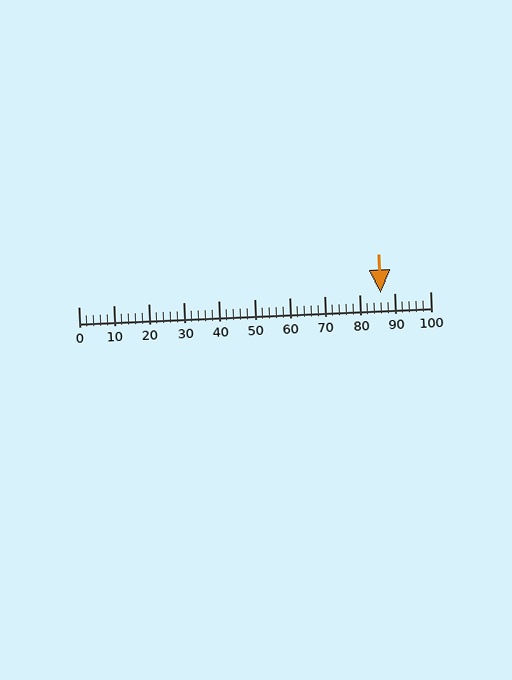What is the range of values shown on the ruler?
The ruler shows values from 0 to 100.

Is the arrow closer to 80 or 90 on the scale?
The arrow is closer to 90.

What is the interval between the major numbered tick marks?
The major tick marks are spaced 10 units apart.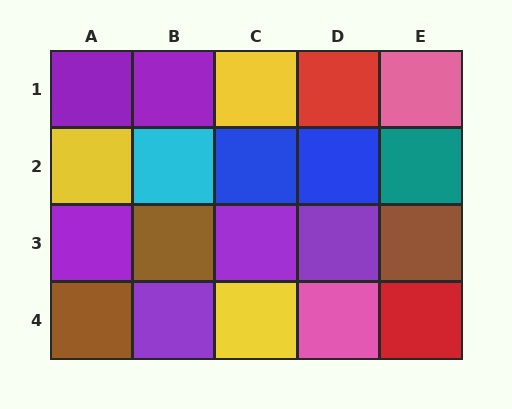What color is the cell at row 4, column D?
Pink.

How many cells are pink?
2 cells are pink.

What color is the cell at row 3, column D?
Purple.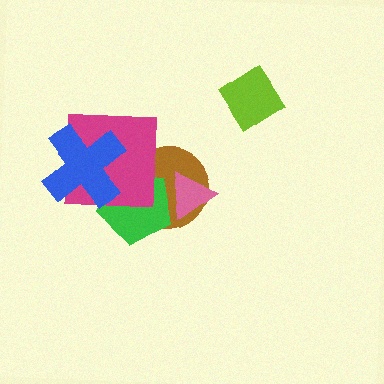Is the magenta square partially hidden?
Yes, it is partially covered by another shape.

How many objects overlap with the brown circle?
3 objects overlap with the brown circle.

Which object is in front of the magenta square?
The blue cross is in front of the magenta square.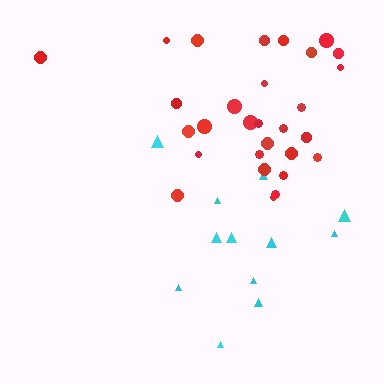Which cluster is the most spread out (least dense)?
Cyan.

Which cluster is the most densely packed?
Red.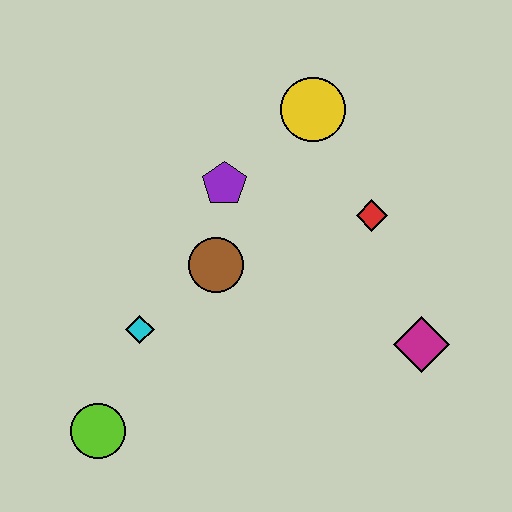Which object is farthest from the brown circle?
The magenta diamond is farthest from the brown circle.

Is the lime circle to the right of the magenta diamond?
No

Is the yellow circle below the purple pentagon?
No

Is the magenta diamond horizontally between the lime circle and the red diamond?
No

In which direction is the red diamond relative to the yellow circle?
The red diamond is below the yellow circle.